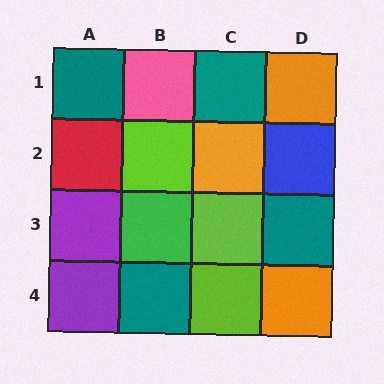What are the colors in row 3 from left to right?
Purple, green, lime, teal.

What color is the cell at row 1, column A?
Teal.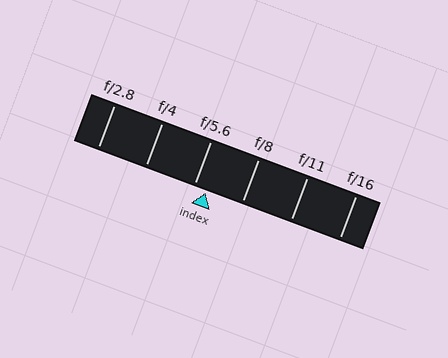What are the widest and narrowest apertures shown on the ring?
The widest aperture shown is f/2.8 and the narrowest is f/16.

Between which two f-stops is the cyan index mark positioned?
The index mark is between f/5.6 and f/8.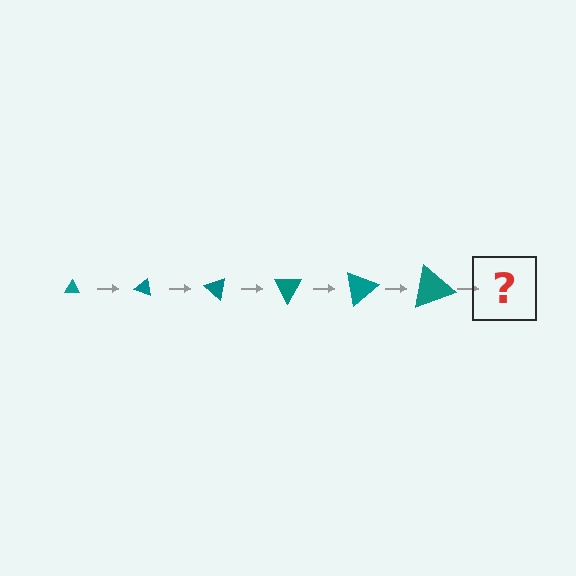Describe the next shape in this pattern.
It should be a triangle, larger than the previous one and rotated 120 degrees from the start.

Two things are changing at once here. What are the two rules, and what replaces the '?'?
The two rules are that the triangle grows larger each step and it rotates 20 degrees each step. The '?' should be a triangle, larger than the previous one and rotated 120 degrees from the start.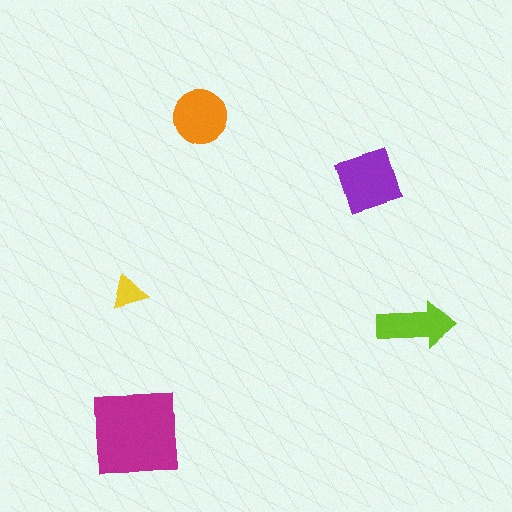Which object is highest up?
The orange circle is topmost.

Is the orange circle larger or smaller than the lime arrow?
Larger.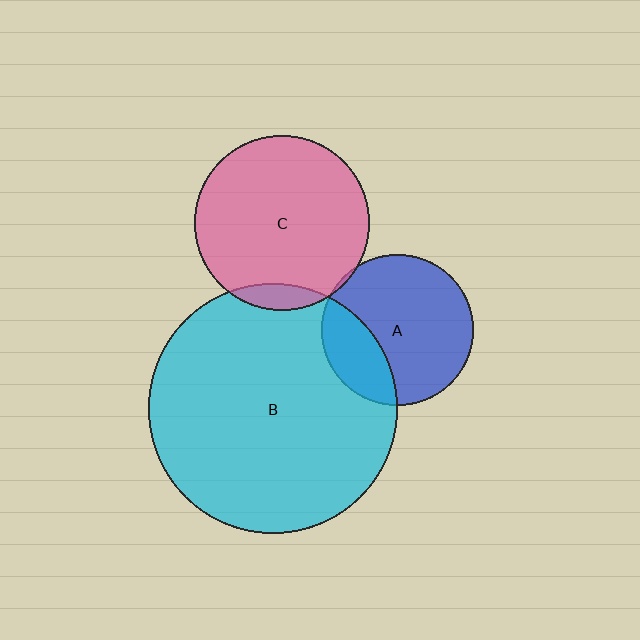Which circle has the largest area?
Circle B (cyan).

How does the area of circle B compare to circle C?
Approximately 2.0 times.